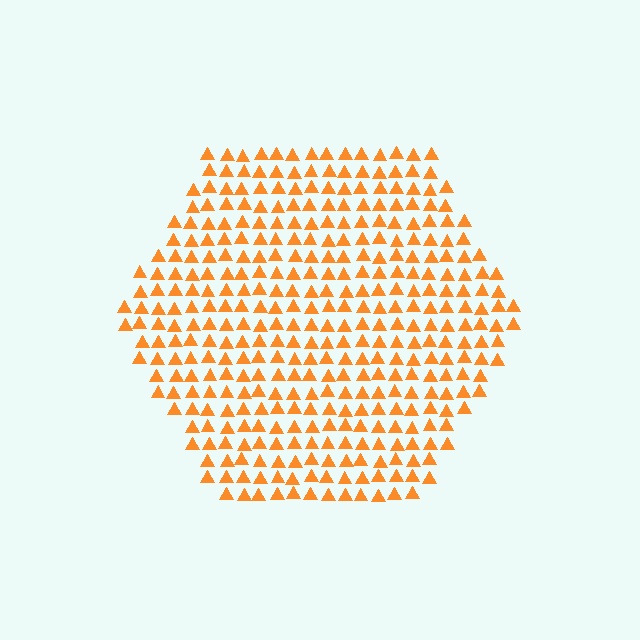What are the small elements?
The small elements are triangles.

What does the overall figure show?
The overall figure shows a hexagon.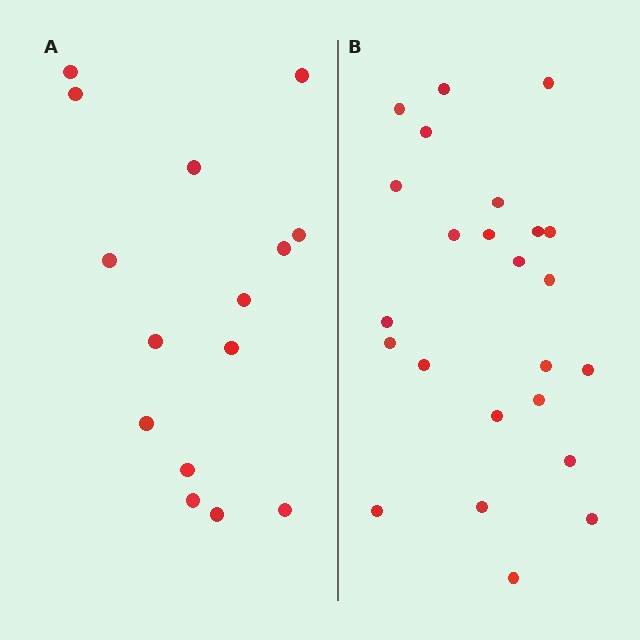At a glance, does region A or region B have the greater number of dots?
Region B (the right region) has more dots.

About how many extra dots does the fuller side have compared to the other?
Region B has roughly 8 or so more dots than region A.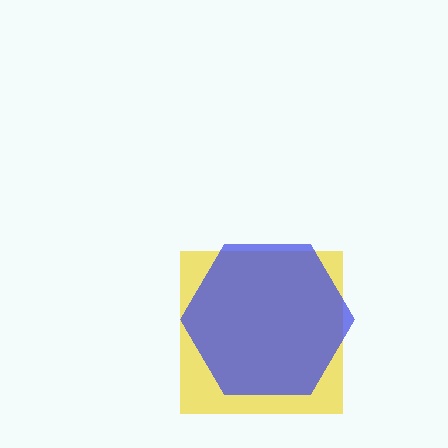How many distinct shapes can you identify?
There are 2 distinct shapes: a yellow square, a blue hexagon.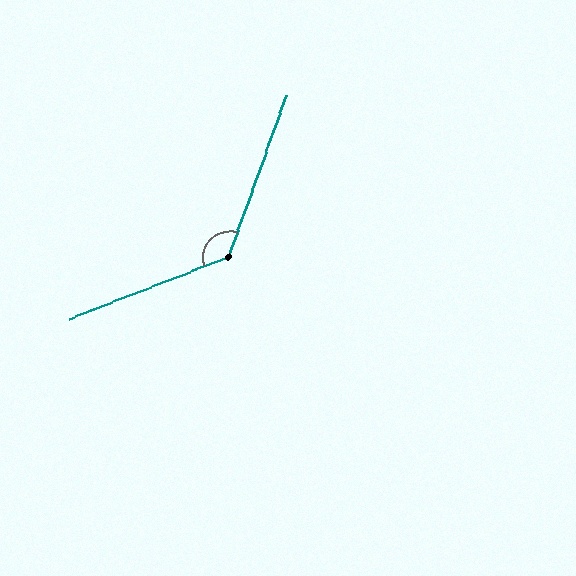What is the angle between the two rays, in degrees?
Approximately 131 degrees.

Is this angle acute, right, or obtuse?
It is obtuse.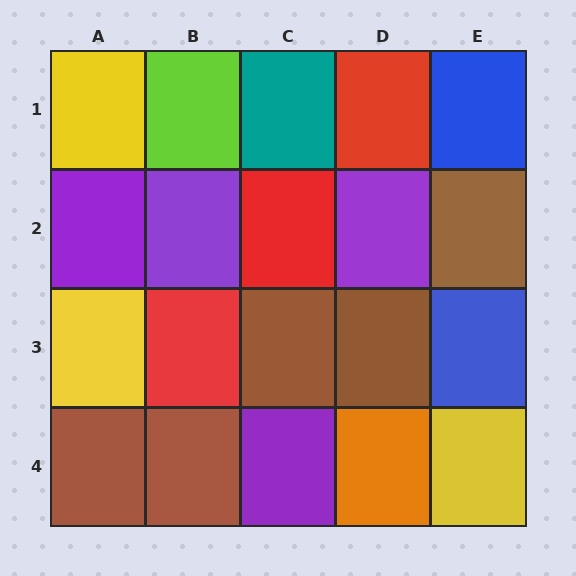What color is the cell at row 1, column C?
Teal.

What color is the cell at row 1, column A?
Yellow.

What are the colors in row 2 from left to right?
Purple, purple, red, purple, brown.